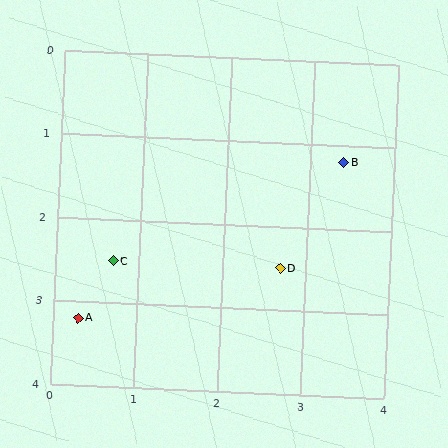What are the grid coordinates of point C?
Point C is at approximately (0.7, 2.5).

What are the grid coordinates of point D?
Point D is at approximately (2.7, 2.5).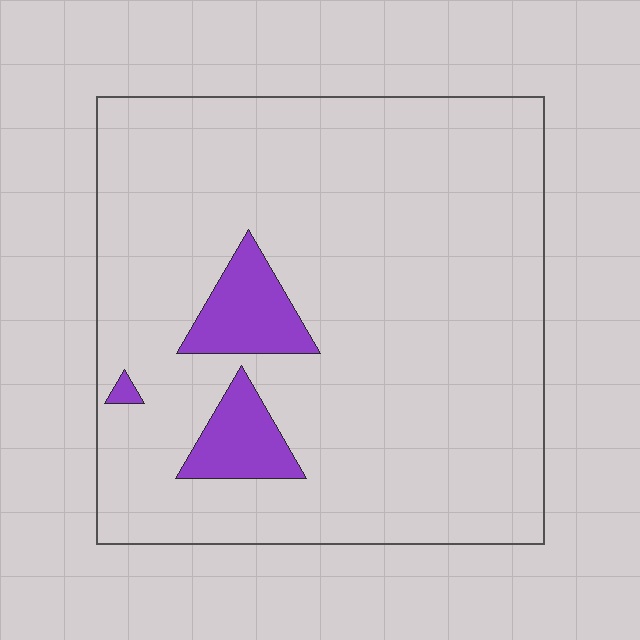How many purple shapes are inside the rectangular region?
3.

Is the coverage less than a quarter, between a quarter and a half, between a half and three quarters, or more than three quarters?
Less than a quarter.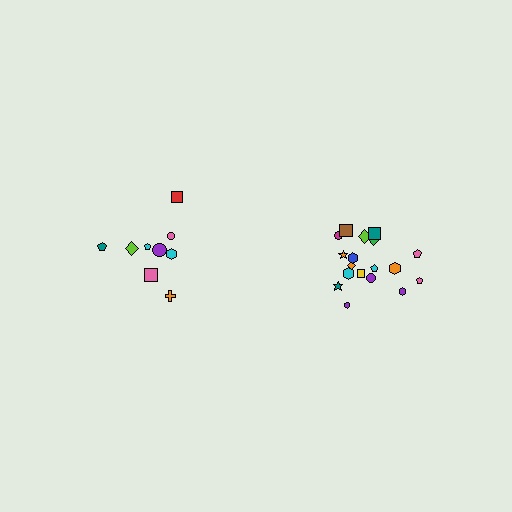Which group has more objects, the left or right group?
The right group.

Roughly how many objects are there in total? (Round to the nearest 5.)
Roughly 30 objects in total.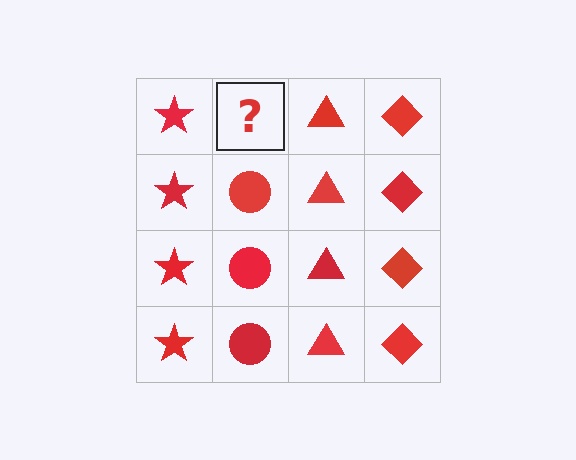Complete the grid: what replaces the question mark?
The question mark should be replaced with a red circle.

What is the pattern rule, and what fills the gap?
The rule is that each column has a consistent shape. The gap should be filled with a red circle.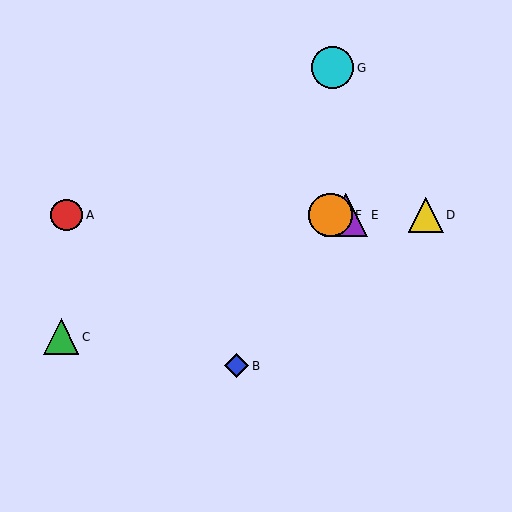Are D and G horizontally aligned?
No, D is at y≈215 and G is at y≈68.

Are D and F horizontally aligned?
Yes, both are at y≈215.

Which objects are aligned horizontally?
Objects A, D, E, F are aligned horizontally.